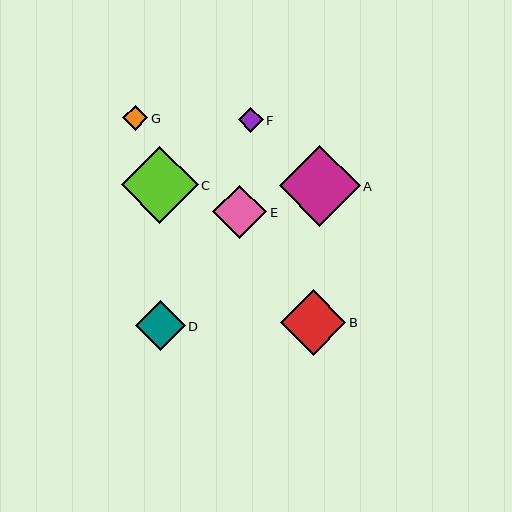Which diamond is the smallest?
Diamond G is the smallest with a size of approximately 25 pixels.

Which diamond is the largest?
Diamond A is the largest with a size of approximately 81 pixels.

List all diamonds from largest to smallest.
From largest to smallest: A, C, B, E, D, F, G.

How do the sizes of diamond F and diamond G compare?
Diamond F and diamond G are approximately the same size.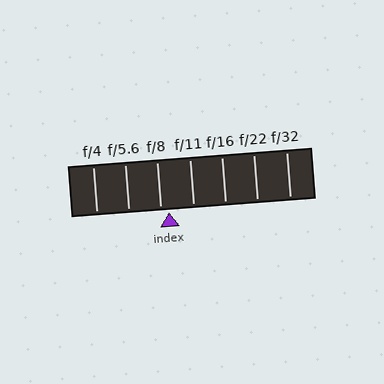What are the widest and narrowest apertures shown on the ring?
The widest aperture shown is f/4 and the narrowest is f/32.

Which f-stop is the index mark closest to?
The index mark is closest to f/8.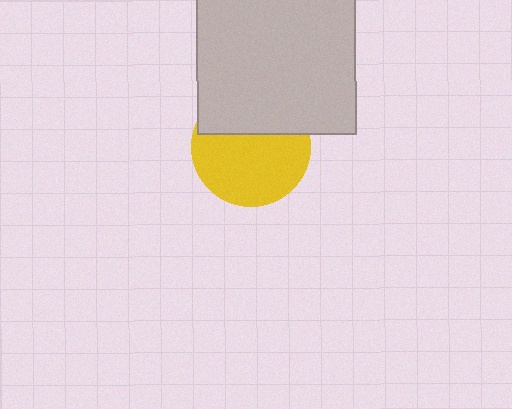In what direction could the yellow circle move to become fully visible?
The yellow circle could move down. That would shift it out from behind the light gray square entirely.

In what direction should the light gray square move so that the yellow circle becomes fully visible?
The light gray square should move up. That is the shortest direction to clear the overlap and leave the yellow circle fully visible.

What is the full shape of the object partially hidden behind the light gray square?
The partially hidden object is a yellow circle.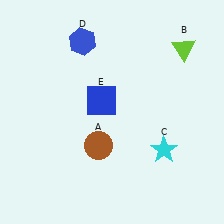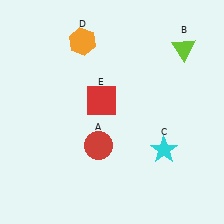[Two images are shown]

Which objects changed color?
A changed from brown to red. D changed from blue to orange. E changed from blue to red.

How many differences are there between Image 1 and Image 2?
There are 3 differences between the two images.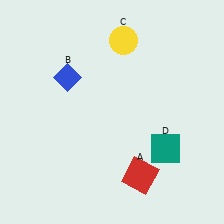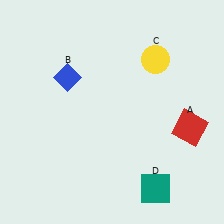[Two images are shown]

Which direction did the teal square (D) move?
The teal square (D) moved down.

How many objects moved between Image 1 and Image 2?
3 objects moved between the two images.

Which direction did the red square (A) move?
The red square (A) moved right.